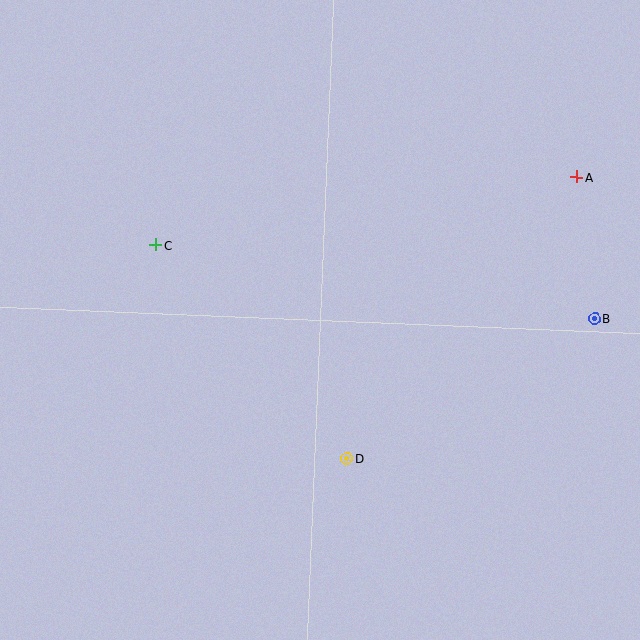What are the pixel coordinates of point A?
Point A is at (577, 177).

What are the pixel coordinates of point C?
Point C is at (156, 245).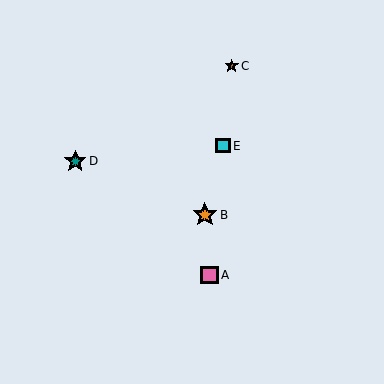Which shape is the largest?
The orange star (labeled B) is the largest.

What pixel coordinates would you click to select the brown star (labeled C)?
Click at (232, 66) to select the brown star C.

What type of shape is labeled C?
Shape C is a brown star.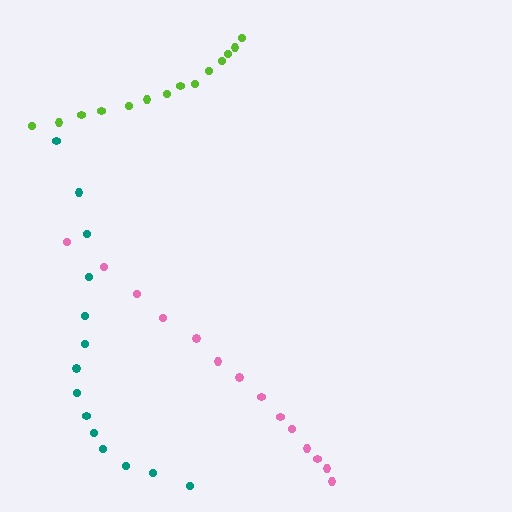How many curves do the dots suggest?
There are 3 distinct paths.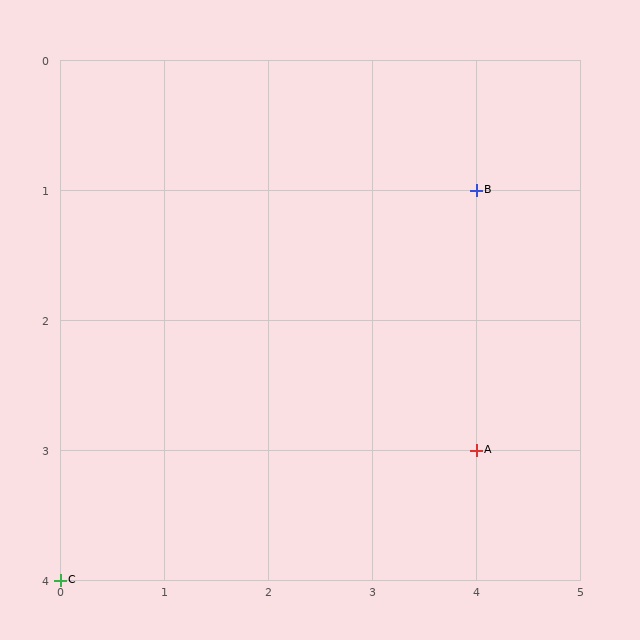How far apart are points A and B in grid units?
Points A and B are 2 rows apart.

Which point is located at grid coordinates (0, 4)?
Point C is at (0, 4).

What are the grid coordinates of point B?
Point B is at grid coordinates (4, 1).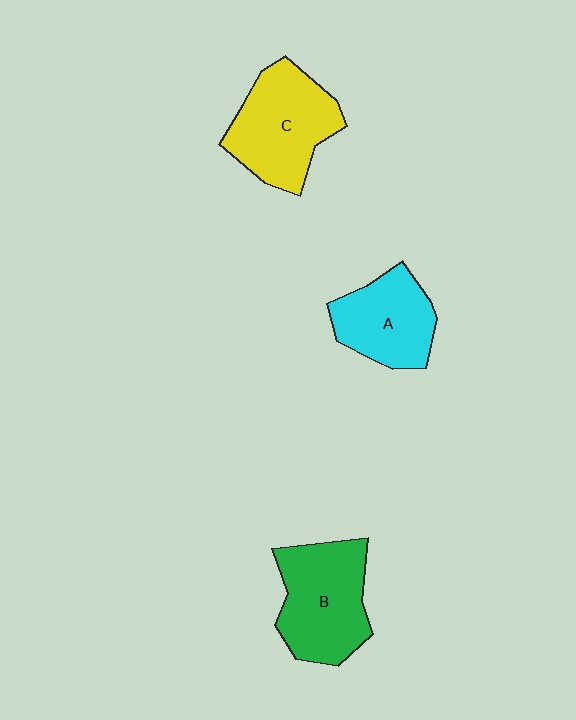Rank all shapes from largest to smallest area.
From largest to smallest: B (green), C (yellow), A (cyan).